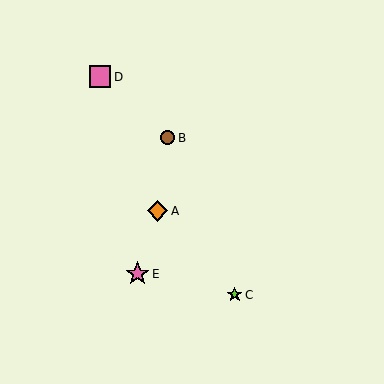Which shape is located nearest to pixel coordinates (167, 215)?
The orange diamond (labeled A) at (157, 211) is nearest to that location.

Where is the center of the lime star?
The center of the lime star is at (235, 295).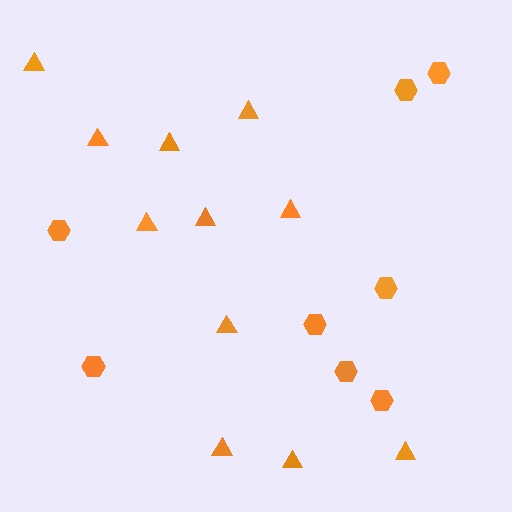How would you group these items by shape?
There are 2 groups: one group of triangles (11) and one group of hexagons (8).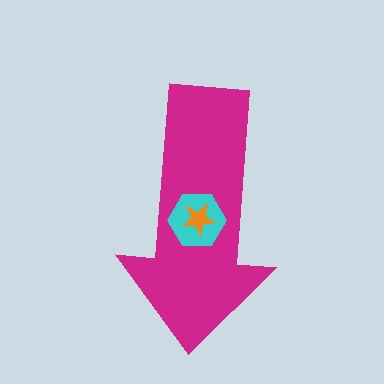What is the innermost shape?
The orange star.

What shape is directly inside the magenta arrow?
The cyan hexagon.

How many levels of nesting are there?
3.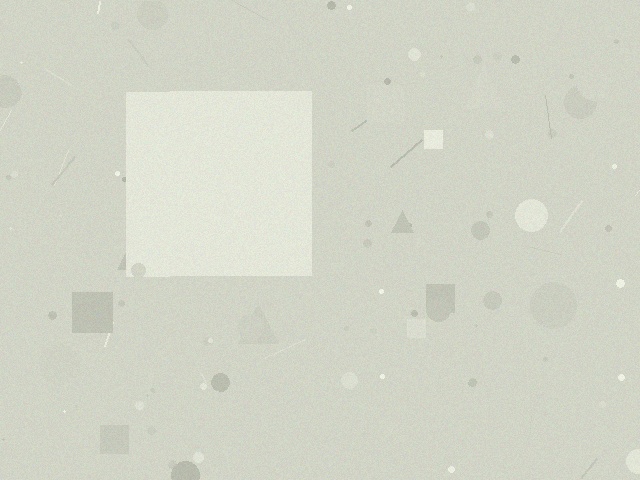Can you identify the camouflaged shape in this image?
The camouflaged shape is a square.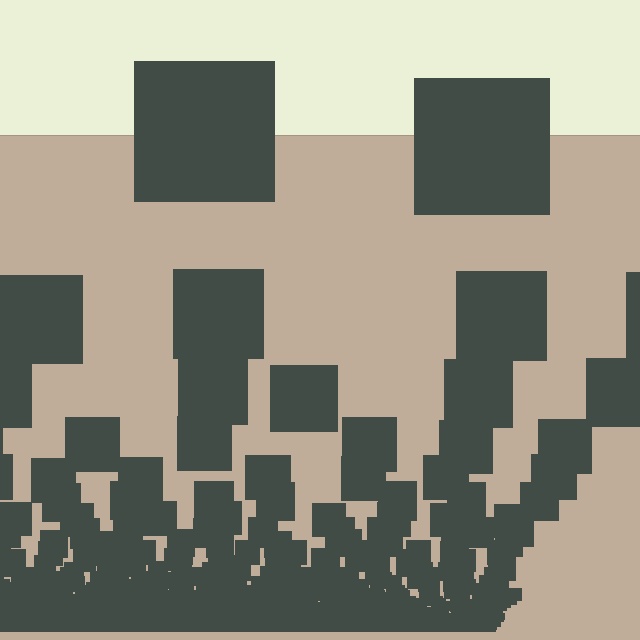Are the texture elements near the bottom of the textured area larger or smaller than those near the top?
Smaller. The gradient is inverted — elements near the bottom are smaller and denser.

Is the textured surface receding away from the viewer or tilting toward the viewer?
The surface appears to tilt toward the viewer. Texture elements get larger and sparser toward the top.